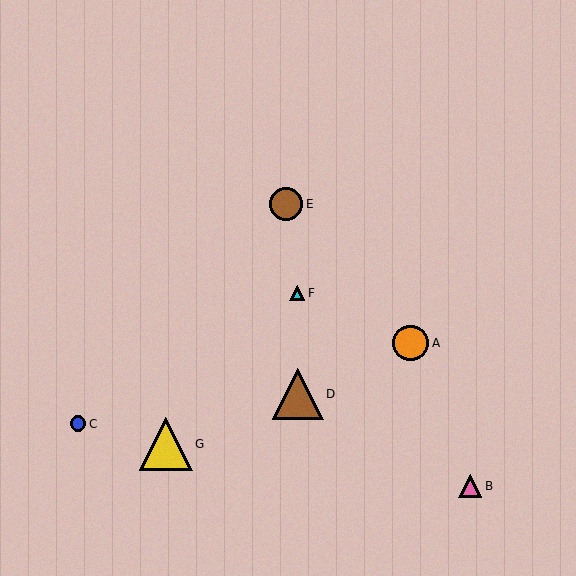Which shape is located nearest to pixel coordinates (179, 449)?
The yellow triangle (labeled G) at (166, 444) is nearest to that location.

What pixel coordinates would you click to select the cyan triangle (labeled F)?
Click at (297, 293) to select the cyan triangle F.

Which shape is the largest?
The yellow triangle (labeled G) is the largest.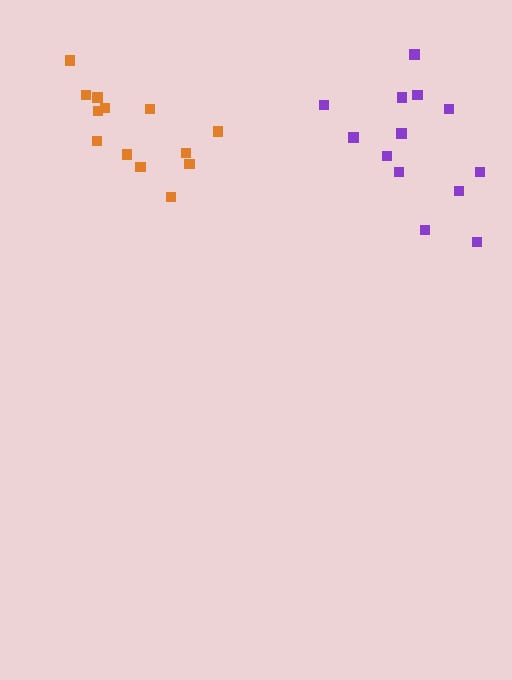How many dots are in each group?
Group 1: 13 dots, Group 2: 13 dots (26 total).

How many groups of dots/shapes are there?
There are 2 groups.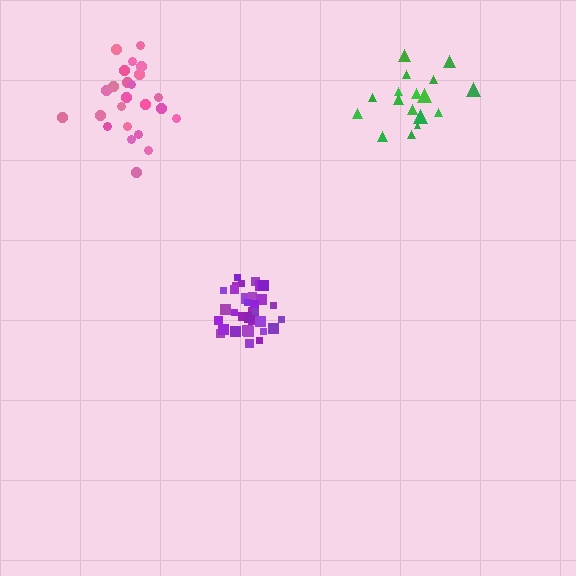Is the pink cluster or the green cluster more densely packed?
Pink.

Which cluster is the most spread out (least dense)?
Green.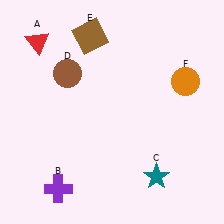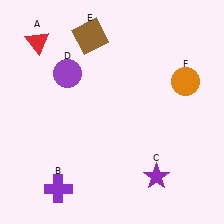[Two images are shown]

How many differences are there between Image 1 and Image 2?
There are 2 differences between the two images.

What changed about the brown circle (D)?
In Image 1, D is brown. In Image 2, it changed to purple.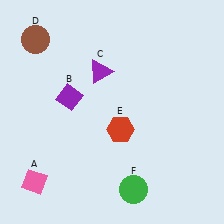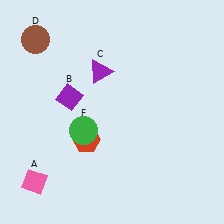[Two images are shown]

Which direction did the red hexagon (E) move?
The red hexagon (E) moved left.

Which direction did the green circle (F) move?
The green circle (F) moved up.